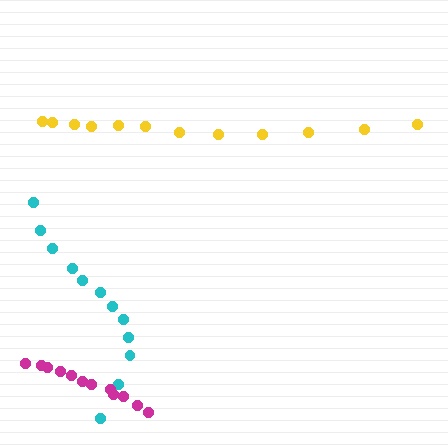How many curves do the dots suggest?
There are 3 distinct paths.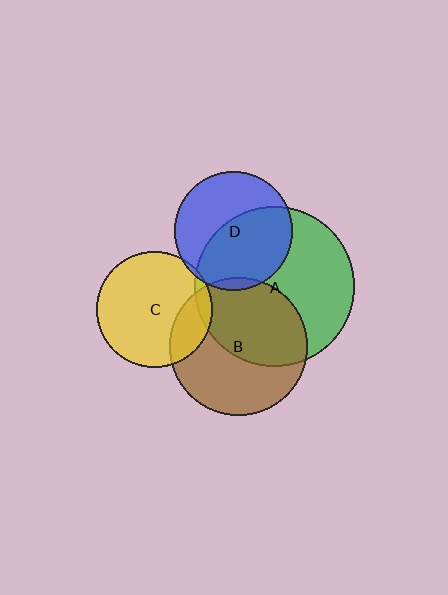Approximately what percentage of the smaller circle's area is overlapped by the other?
Approximately 50%.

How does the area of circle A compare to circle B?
Approximately 1.4 times.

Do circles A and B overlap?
Yes.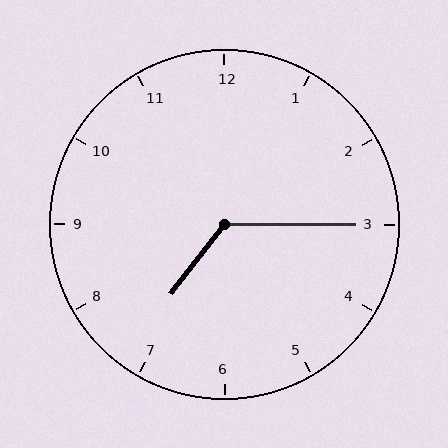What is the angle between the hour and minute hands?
Approximately 128 degrees.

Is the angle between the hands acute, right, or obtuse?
It is obtuse.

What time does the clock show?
7:15.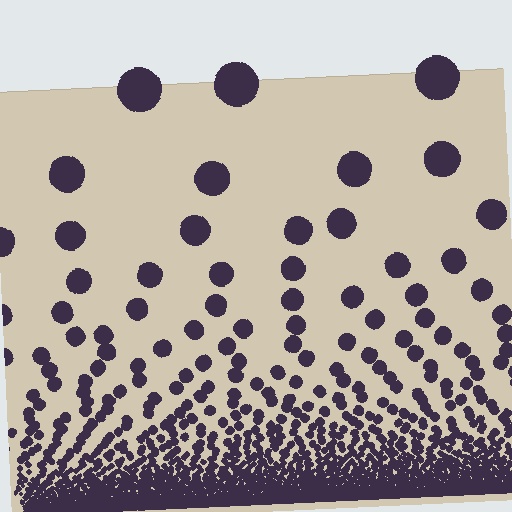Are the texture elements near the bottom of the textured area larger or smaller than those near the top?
Smaller. The gradient is inverted — elements near the bottom are smaller and denser.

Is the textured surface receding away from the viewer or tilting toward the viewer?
The surface appears to tilt toward the viewer. Texture elements get larger and sparser toward the top.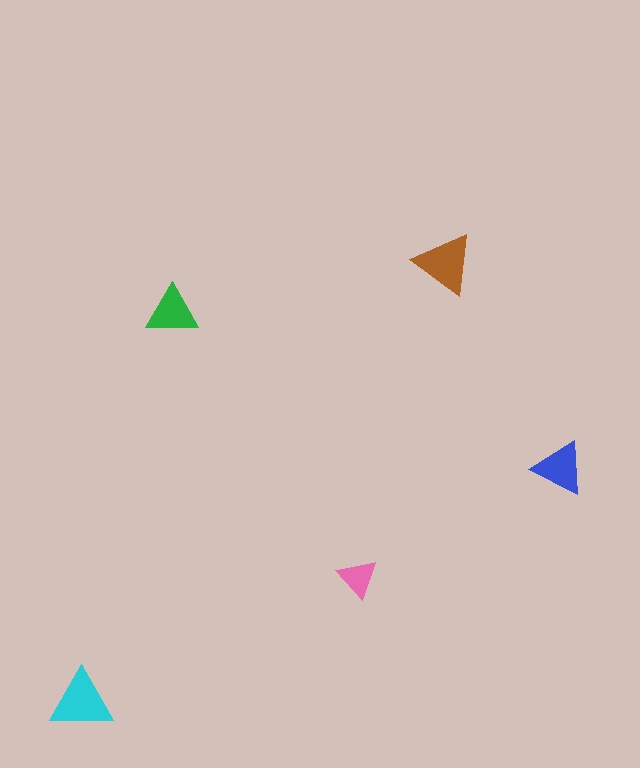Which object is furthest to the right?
The blue triangle is rightmost.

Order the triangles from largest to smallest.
the cyan one, the brown one, the blue one, the green one, the pink one.